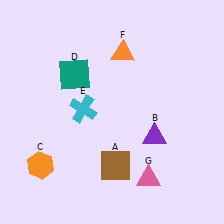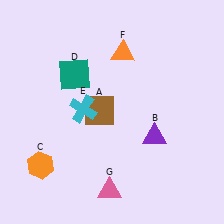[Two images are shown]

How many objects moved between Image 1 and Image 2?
2 objects moved between the two images.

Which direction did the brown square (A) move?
The brown square (A) moved up.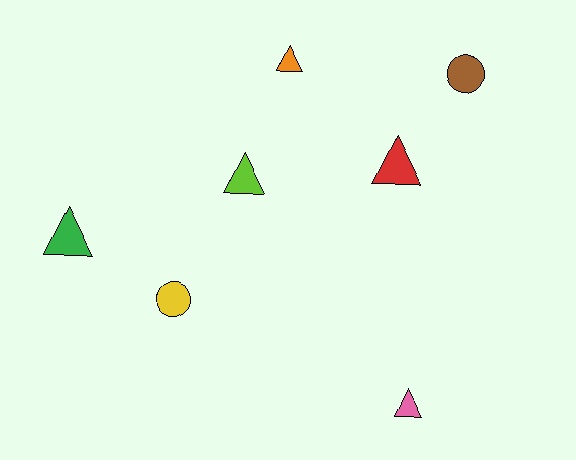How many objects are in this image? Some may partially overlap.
There are 7 objects.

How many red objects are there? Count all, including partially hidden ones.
There is 1 red object.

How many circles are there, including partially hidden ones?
There are 2 circles.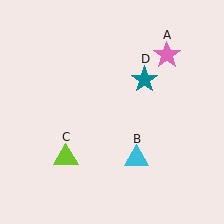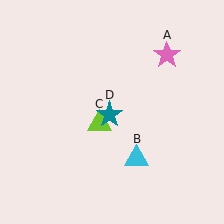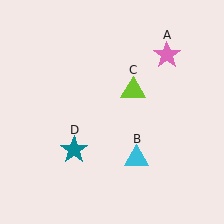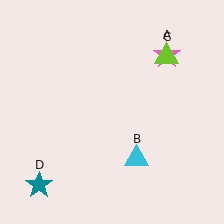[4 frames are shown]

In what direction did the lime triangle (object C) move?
The lime triangle (object C) moved up and to the right.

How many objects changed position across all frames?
2 objects changed position: lime triangle (object C), teal star (object D).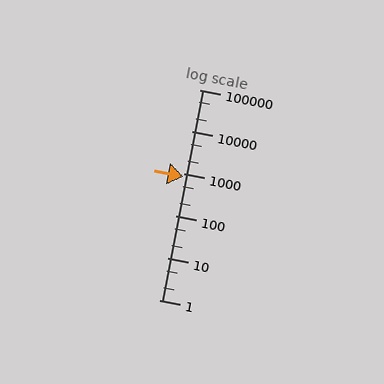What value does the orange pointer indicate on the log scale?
The pointer indicates approximately 870.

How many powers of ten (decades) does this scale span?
The scale spans 5 decades, from 1 to 100000.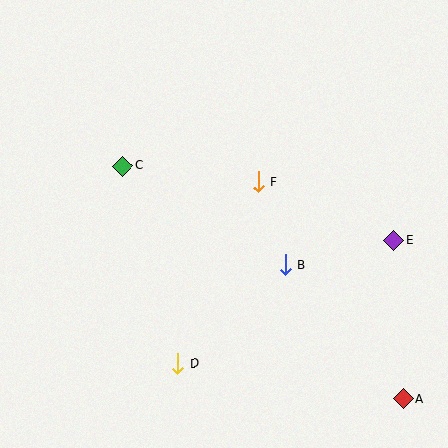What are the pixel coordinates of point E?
Point E is at (394, 240).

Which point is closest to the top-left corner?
Point C is closest to the top-left corner.